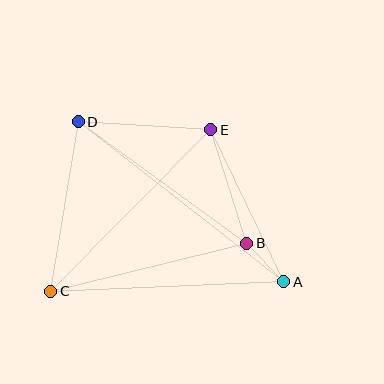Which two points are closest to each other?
Points A and B are closest to each other.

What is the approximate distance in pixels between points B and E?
The distance between B and E is approximately 119 pixels.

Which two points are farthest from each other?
Points A and D are farthest from each other.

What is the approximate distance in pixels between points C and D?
The distance between C and D is approximately 171 pixels.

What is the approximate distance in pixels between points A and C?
The distance between A and C is approximately 233 pixels.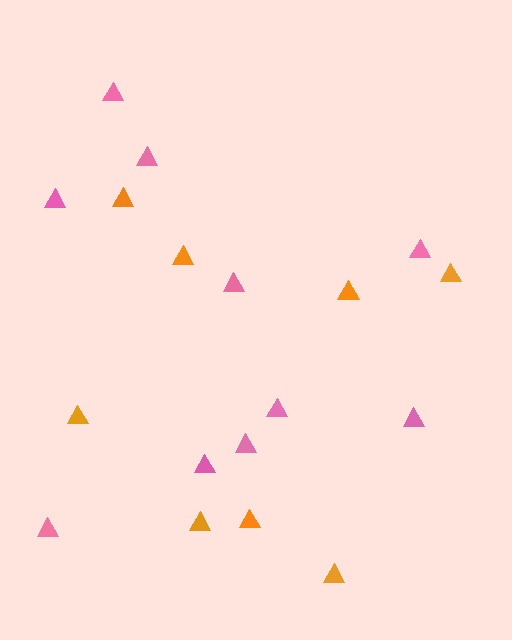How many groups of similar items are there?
There are 2 groups: one group of pink triangles (10) and one group of orange triangles (8).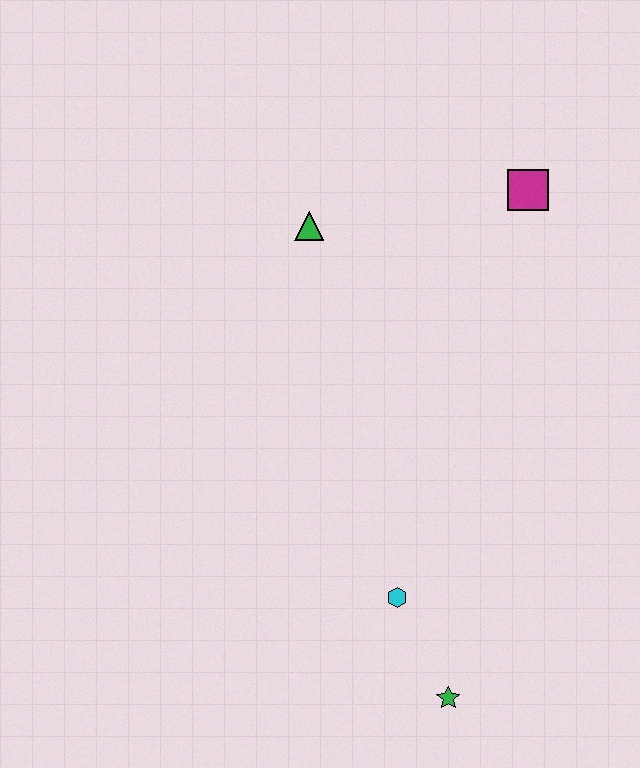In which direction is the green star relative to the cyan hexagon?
The green star is below the cyan hexagon.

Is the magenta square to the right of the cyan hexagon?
Yes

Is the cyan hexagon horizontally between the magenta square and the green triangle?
Yes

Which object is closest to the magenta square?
The green triangle is closest to the magenta square.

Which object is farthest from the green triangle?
The green star is farthest from the green triangle.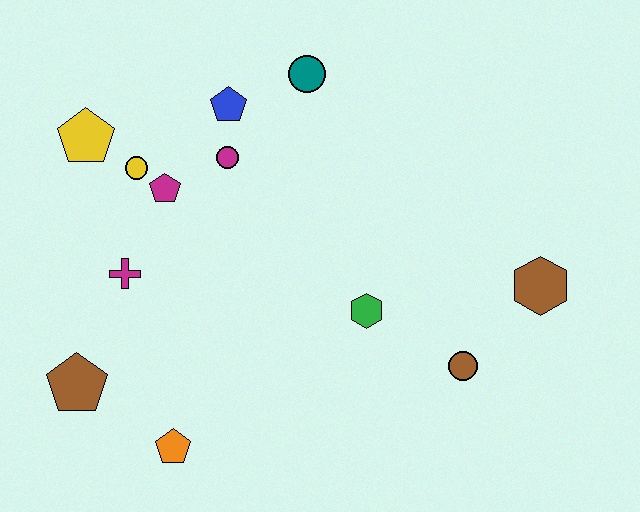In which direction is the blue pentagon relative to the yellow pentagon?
The blue pentagon is to the right of the yellow pentagon.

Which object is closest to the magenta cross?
The magenta pentagon is closest to the magenta cross.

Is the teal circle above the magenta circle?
Yes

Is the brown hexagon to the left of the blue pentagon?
No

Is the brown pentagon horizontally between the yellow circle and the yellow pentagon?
No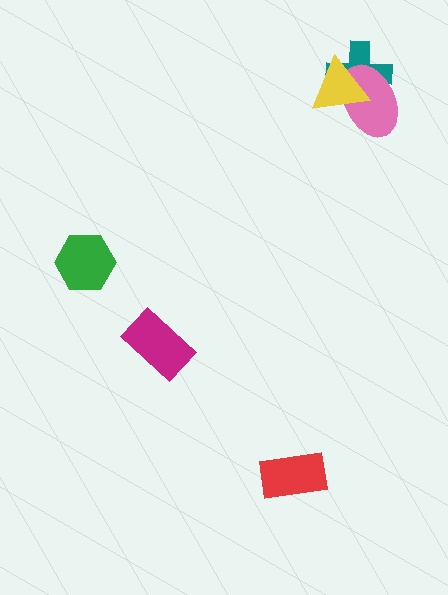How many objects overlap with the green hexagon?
0 objects overlap with the green hexagon.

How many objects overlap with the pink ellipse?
2 objects overlap with the pink ellipse.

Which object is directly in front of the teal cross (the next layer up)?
The pink ellipse is directly in front of the teal cross.